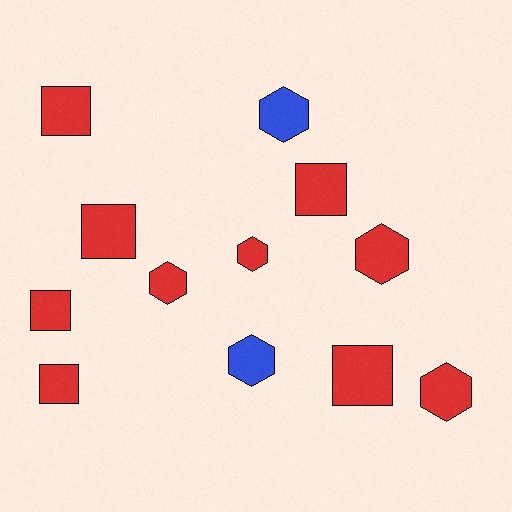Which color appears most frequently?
Red, with 10 objects.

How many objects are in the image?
There are 12 objects.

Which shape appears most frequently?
Hexagon, with 6 objects.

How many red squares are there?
There are 6 red squares.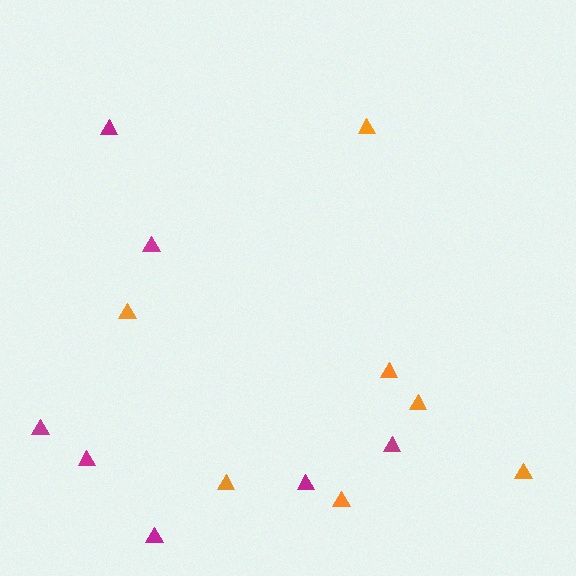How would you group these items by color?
There are 2 groups: one group of magenta triangles (7) and one group of orange triangles (7).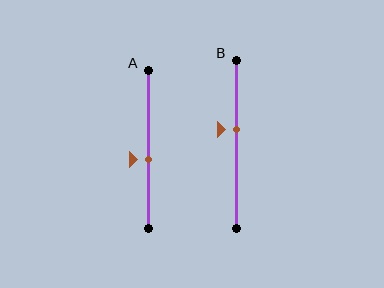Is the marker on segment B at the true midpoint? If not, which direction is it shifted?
No, the marker on segment B is shifted upward by about 9% of the segment length.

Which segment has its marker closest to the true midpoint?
Segment A has its marker closest to the true midpoint.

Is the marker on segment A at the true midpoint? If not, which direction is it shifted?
No, the marker on segment A is shifted downward by about 6% of the segment length.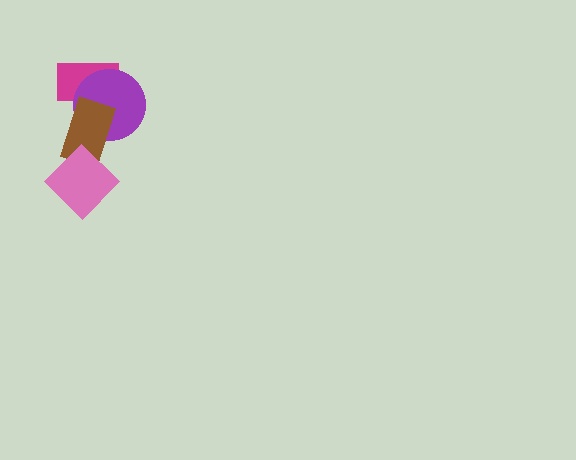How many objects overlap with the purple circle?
2 objects overlap with the purple circle.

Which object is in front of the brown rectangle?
The pink diamond is in front of the brown rectangle.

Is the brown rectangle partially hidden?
Yes, it is partially covered by another shape.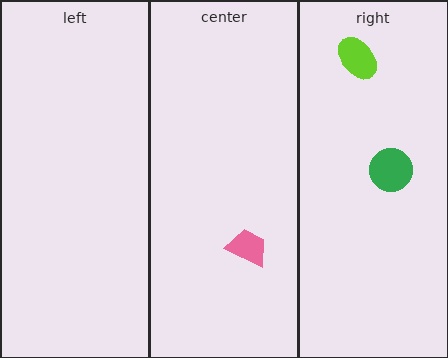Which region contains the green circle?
The right region.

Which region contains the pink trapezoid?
The center region.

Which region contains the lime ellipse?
The right region.